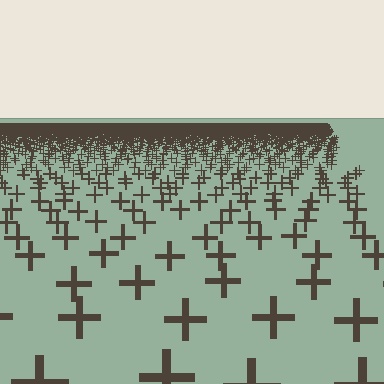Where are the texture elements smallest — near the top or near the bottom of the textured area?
Near the top.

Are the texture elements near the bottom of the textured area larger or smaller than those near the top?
Larger. Near the bottom, elements are closer to the viewer and appear at a bigger on-screen size.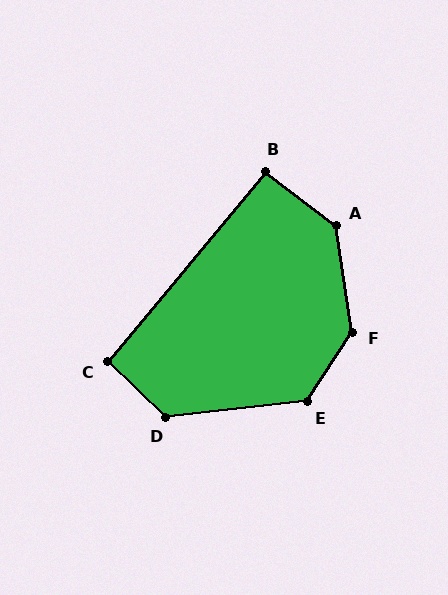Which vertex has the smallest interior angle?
B, at approximately 92 degrees.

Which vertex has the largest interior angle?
F, at approximately 138 degrees.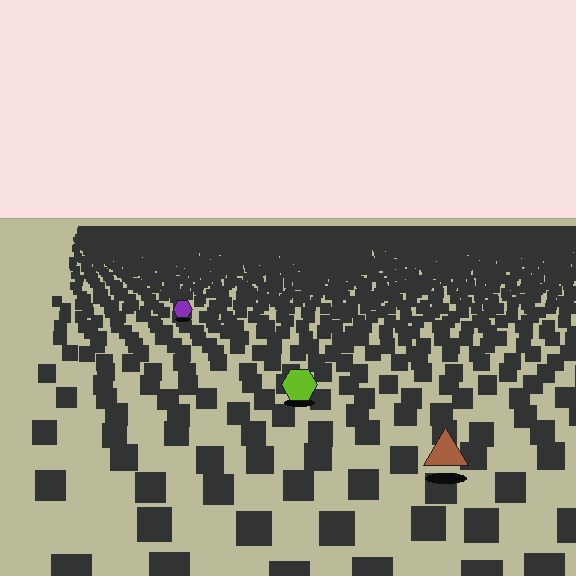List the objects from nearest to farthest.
From nearest to farthest: the brown triangle, the lime hexagon, the purple hexagon.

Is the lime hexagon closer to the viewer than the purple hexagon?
Yes. The lime hexagon is closer — you can tell from the texture gradient: the ground texture is coarser near it.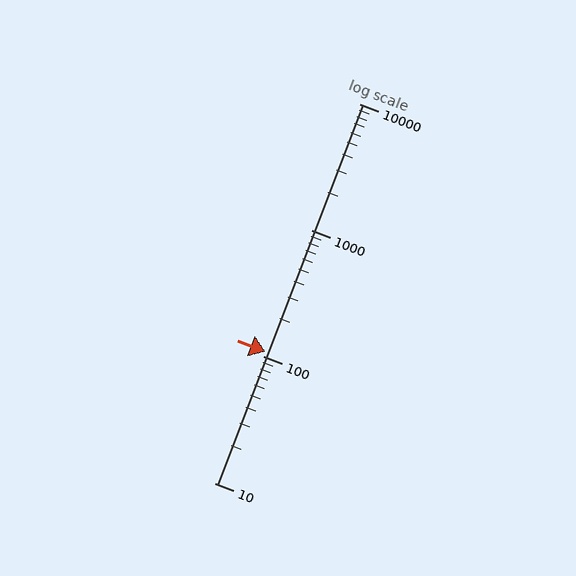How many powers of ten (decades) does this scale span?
The scale spans 3 decades, from 10 to 10000.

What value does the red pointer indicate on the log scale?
The pointer indicates approximately 110.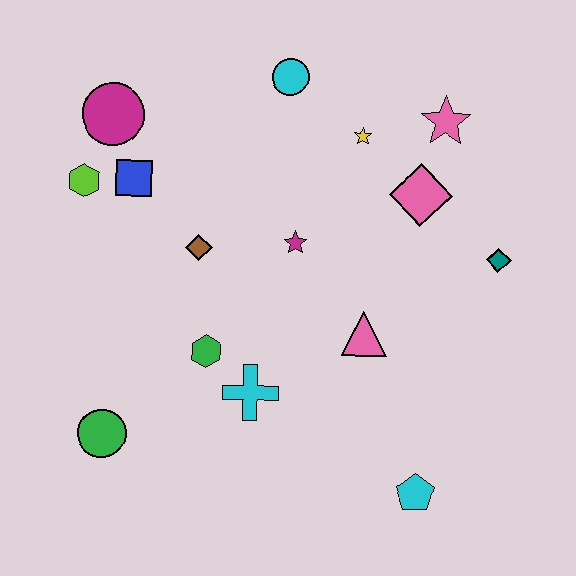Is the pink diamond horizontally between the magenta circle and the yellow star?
No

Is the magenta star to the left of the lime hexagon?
No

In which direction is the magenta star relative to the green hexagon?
The magenta star is above the green hexagon.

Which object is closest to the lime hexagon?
The blue square is closest to the lime hexagon.